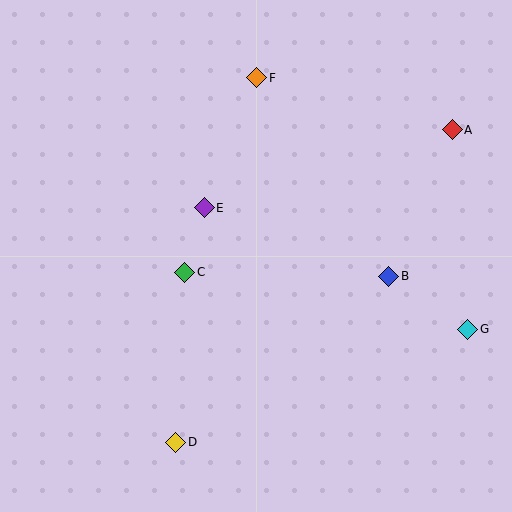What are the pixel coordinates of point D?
Point D is at (176, 442).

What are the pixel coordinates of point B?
Point B is at (389, 276).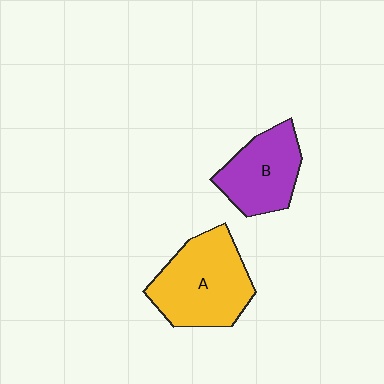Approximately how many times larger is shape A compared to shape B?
Approximately 1.4 times.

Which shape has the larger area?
Shape A (yellow).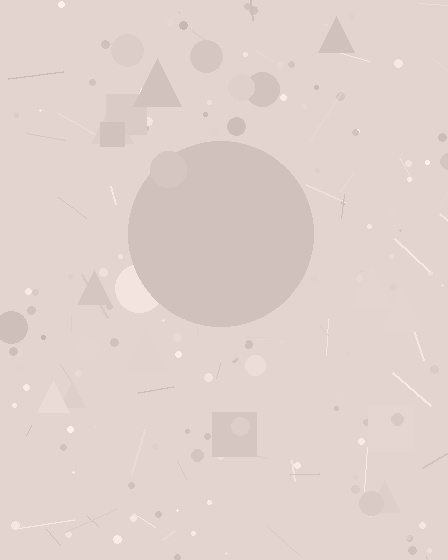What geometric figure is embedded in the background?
A circle is embedded in the background.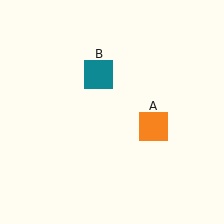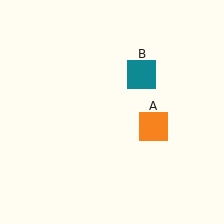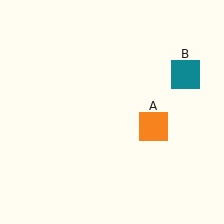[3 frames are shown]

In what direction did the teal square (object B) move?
The teal square (object B) moved right.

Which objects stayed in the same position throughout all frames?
Orange square (object A) remained stationary.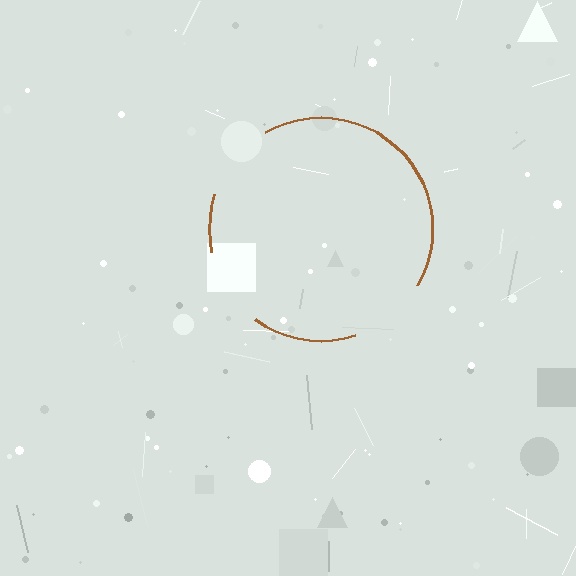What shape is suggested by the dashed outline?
The dashed outline suggests a circle.